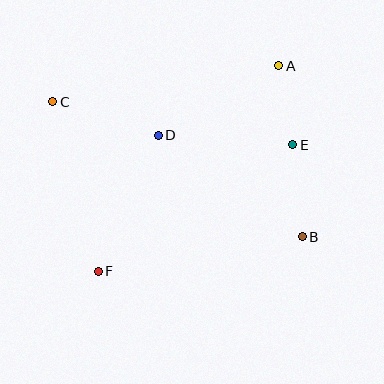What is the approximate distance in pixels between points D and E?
The distance between D and E is approximately 135 pixels.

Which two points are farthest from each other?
Points B and C are farthest from each other.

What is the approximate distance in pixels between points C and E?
The distance between C and E is approximately 244 pixels.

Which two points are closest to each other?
Points A and E are closest to each other.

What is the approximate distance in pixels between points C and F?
The distance between C and F is approximately 175 pixels.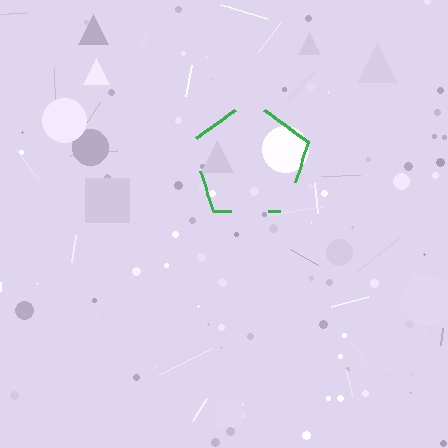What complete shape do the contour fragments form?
The contour fragments form a pentagon.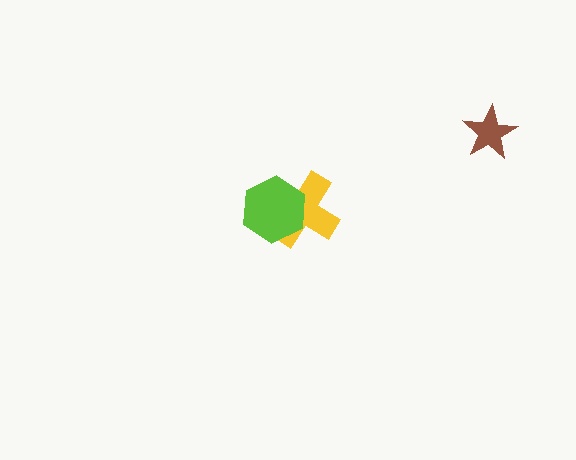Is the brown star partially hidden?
No, no other shape covers it.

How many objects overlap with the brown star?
0 objects overlap with the brown star.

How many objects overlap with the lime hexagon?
1 object overlaps with the lime hexagon.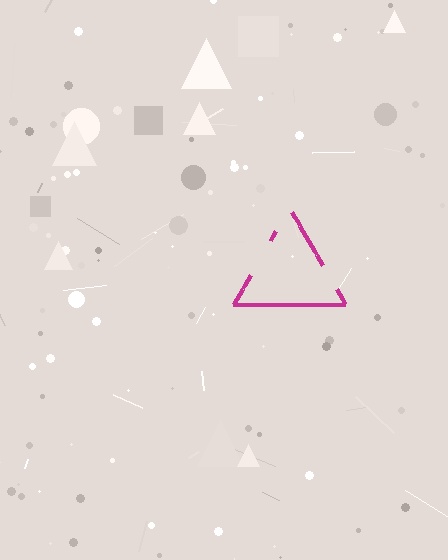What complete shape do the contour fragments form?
The contour fragments form a triangle.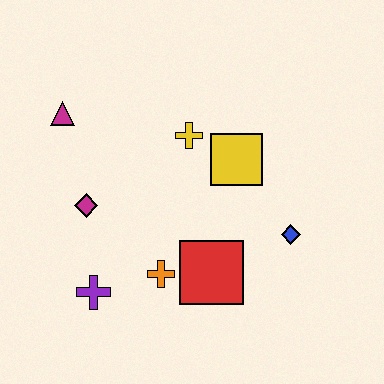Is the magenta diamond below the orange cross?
No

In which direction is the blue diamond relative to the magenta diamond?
The blue diamond is to the right of the magenta diamond.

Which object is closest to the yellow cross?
The yellow square is closest to the yellow cross.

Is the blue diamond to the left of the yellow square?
No